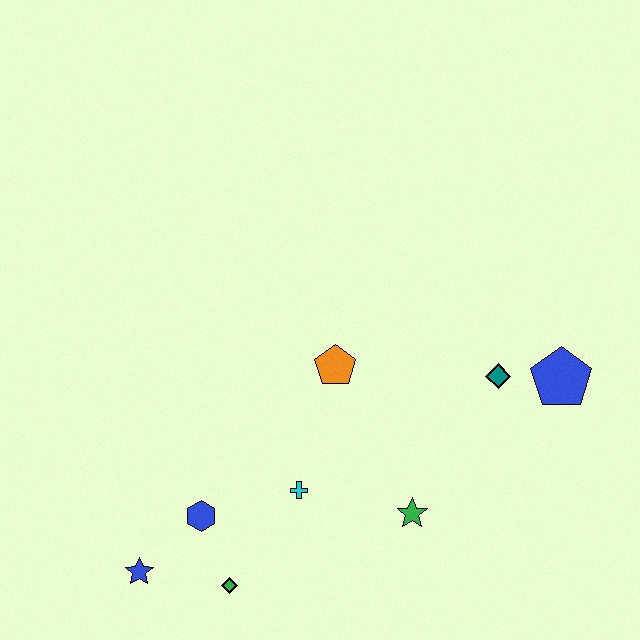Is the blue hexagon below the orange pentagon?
Yes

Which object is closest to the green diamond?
The blue hexagon is closest to the green diamond.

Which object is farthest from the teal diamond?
The blue star is farthest from the teal diamond.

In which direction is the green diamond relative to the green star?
The green diamond is to the left of the green star.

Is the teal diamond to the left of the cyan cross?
No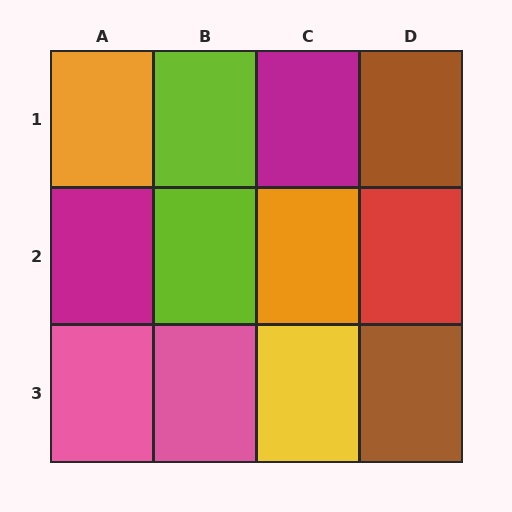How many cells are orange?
2 cells are orange.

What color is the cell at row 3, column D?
Brown.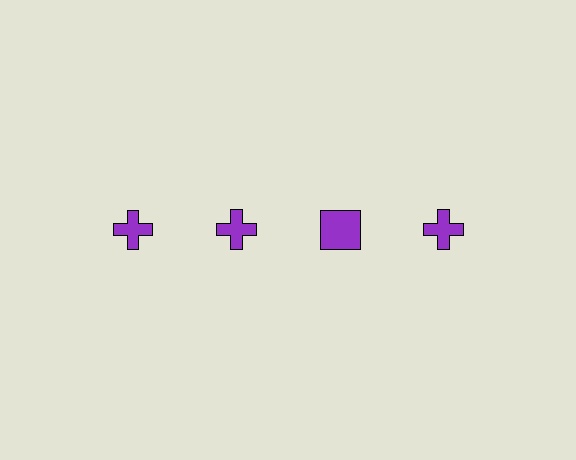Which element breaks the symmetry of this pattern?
The purple square in the top row, center column breaks the symmetry. All other shapes are purple crosses.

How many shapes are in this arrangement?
There are 4 shapes arranged in a grid pattern.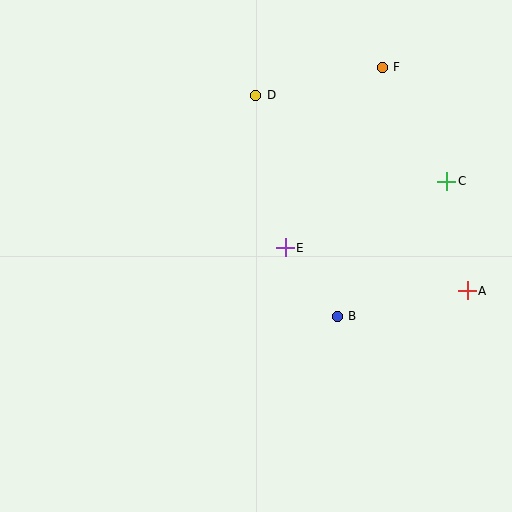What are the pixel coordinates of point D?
Point D is at (256, 95).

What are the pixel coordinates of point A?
Point A is at (467, 291).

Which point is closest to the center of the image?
Point E at (285, 248) is closest to the center.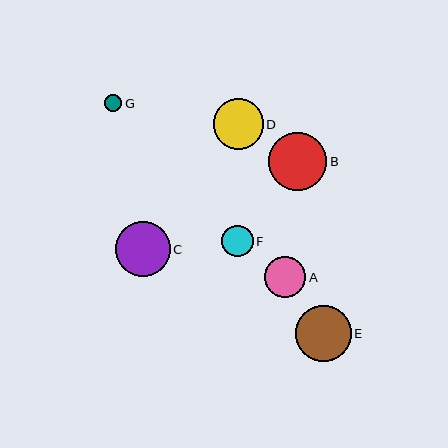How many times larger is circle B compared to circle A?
Circle B is approximately 1.4 times the size of circle A.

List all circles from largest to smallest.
From largest to smallest: B, E, C, D, A, F, G.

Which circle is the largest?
Circle B is the largest with a size of approximately 58 pixels.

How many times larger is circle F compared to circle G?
Circle F is approximately 1.8 times the size of circle G.